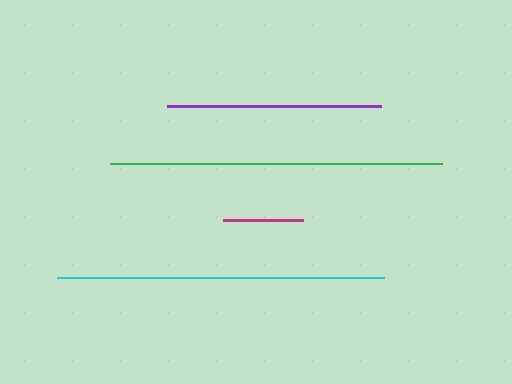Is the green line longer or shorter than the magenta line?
The green line is longer than the magenta line.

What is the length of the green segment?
The green segment is approximately 331 pixels long.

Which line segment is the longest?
The green line is the longest at approximately 331 pixels.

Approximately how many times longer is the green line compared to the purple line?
The green line is approximately 1.6 times the length of the purple line.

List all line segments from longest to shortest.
From longest to shortest: green, cyan, purple, magenta.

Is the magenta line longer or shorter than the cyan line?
The cyan line is longer than the magenta line.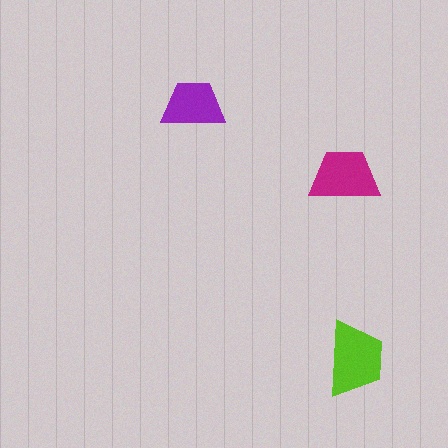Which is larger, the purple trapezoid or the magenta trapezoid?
The magenta one.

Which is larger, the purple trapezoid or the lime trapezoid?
The lime one.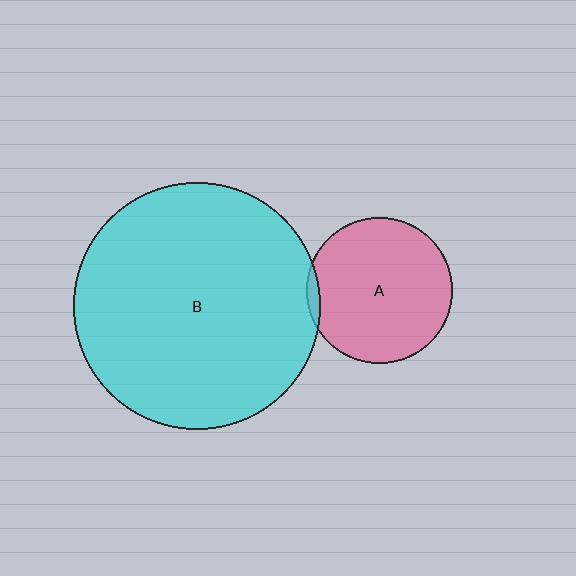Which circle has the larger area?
Circle B (cyan).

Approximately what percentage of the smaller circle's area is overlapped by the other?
Approximately 5%.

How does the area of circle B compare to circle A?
Approximately 2.9 times.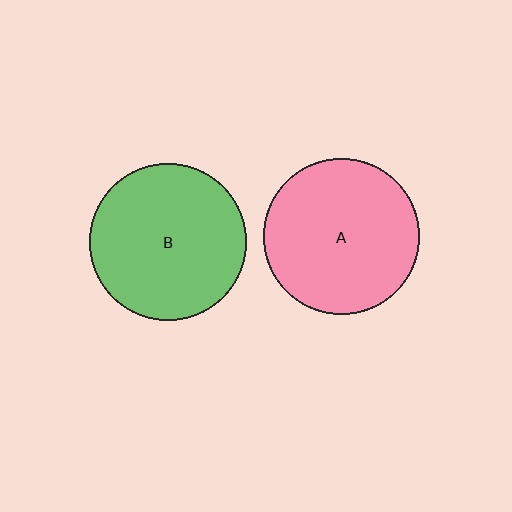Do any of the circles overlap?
No, none of the circles overlap.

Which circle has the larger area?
Circle A (pink).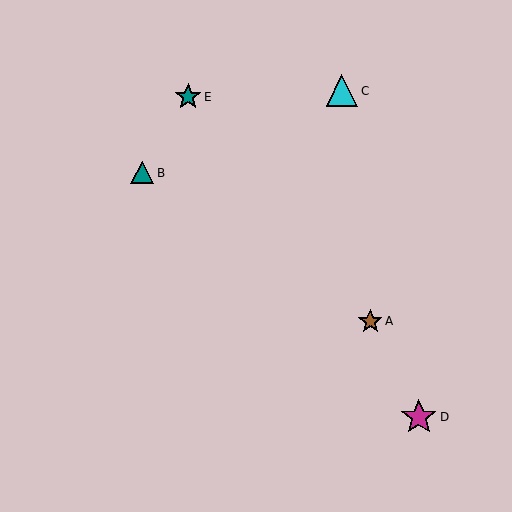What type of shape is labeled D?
Shape D is a magenta star.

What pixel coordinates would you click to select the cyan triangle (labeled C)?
Click at (342, 91) to select the cyan triangle C.